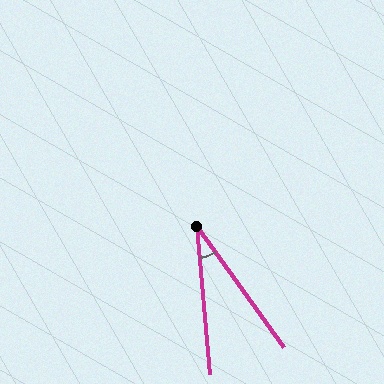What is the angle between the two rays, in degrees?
Approximately 31 degrees.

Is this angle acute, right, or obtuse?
It is acute.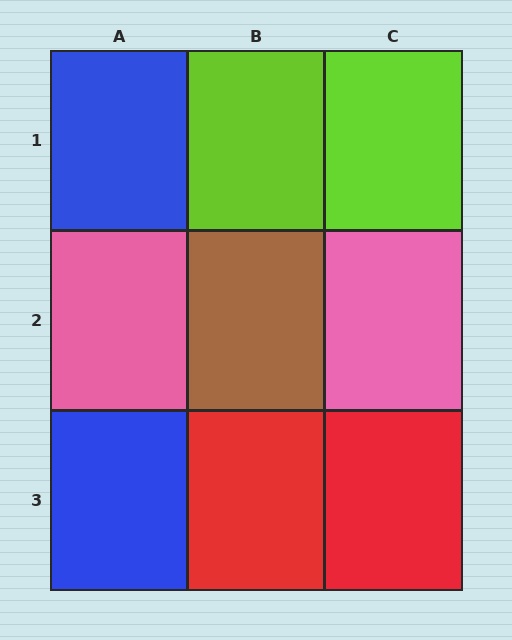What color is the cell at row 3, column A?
Blue.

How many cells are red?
2 cells are red.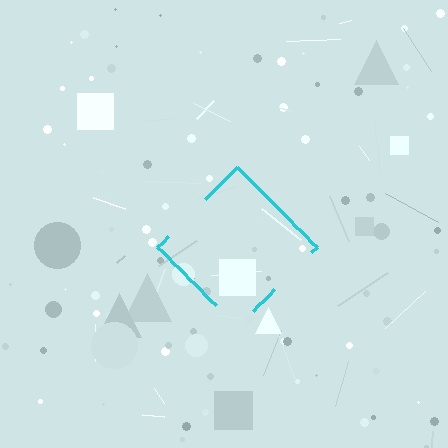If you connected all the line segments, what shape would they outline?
They would outline a diamond.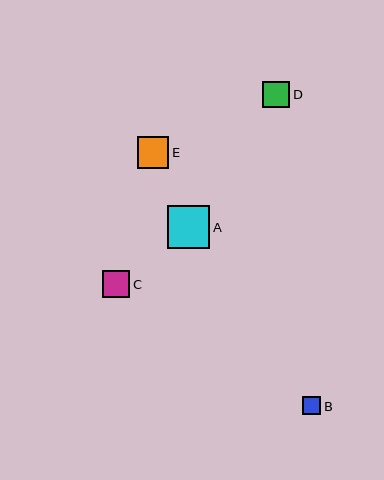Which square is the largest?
Square A is the largest with a size of approximately 43 pixels.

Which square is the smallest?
Square B is the smallest with a size of approximately 18 pixels.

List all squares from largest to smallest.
From largest to smallest: A, E, C, D, B.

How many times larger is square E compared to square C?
Square E is approximately 1.2 times the size of square C.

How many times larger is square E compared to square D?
Square E is approximately 1.2 times the size of square D.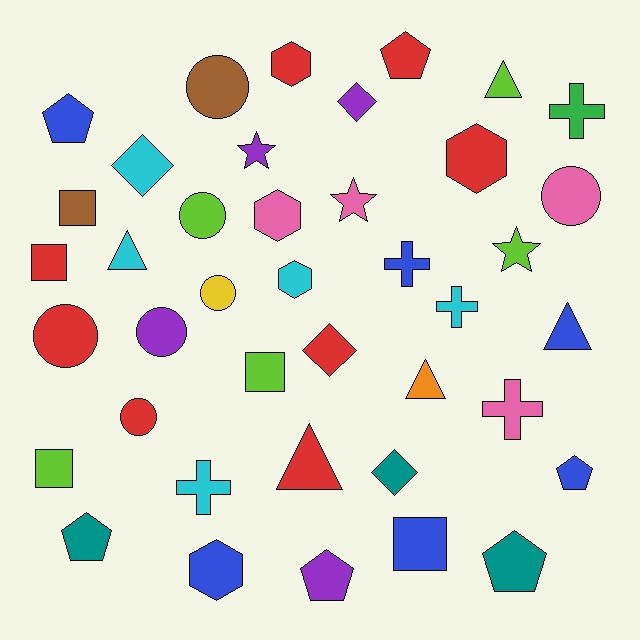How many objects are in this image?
There are 40 objects.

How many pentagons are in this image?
There are 6 pentagons.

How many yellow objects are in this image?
There is 1 yellow object.